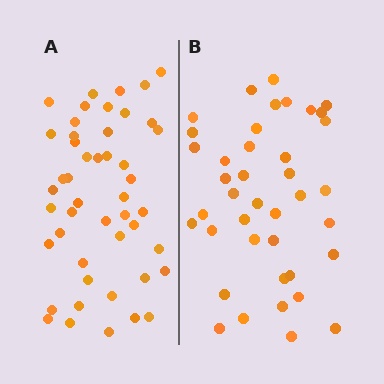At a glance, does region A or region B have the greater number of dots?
Region A (the left region) has more dots.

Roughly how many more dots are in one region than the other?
Region A has roughly 8 or so more dots than region B.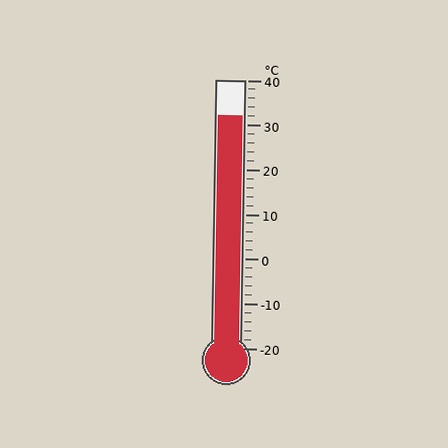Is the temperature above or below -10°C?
The temperature is above -10°C.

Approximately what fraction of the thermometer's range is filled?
The thermometer is filled to approximately 85% of its range.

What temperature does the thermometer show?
The thermometer shows approximately 32°C.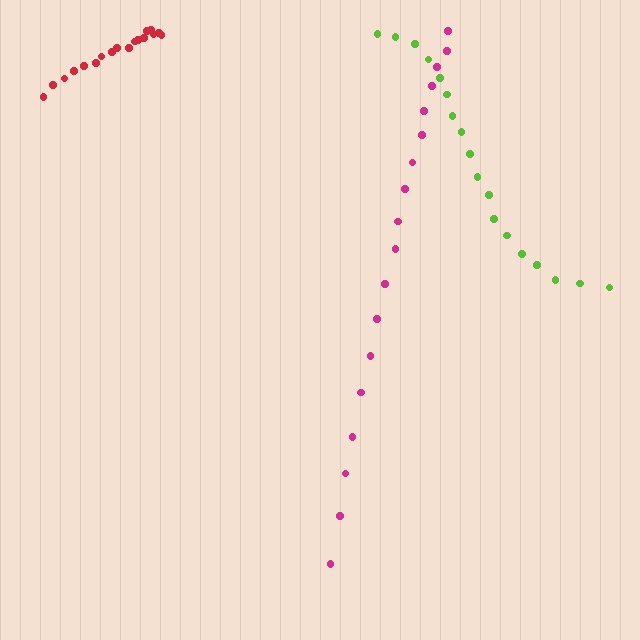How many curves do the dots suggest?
There are 3 distinct paths.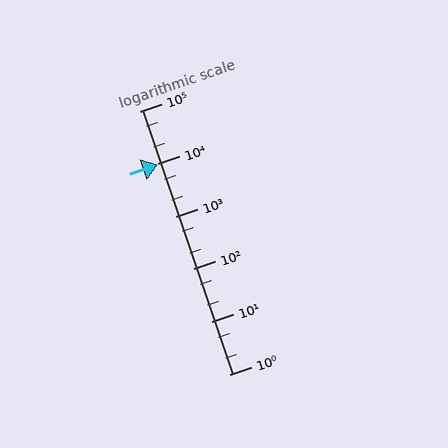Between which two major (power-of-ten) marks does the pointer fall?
The pointer is between 1000 and 10000.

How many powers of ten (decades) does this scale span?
The scale spans 5 decades, from 1 to 100000.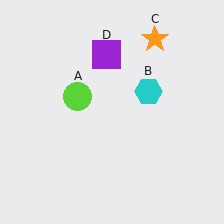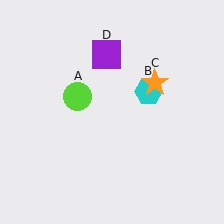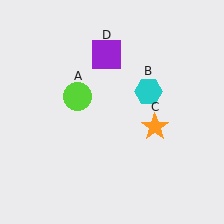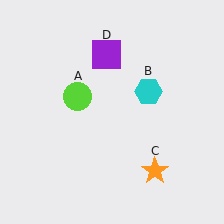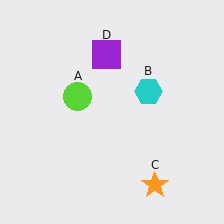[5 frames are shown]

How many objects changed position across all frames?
1 object changed position: orange star (object C).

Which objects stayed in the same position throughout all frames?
Lime circle (object A) and cyan hexagon (object B) and purple square (object D) remained stationary.